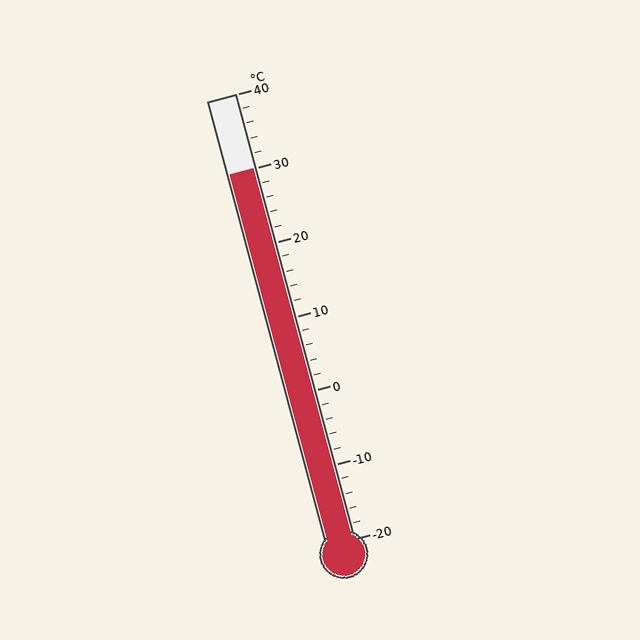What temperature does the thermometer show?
The thermometer shows approximately 30°C.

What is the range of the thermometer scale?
The thermometer scale ranges from -20°C to 40°C.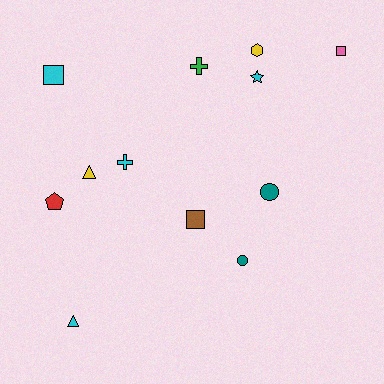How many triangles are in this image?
There are 2 triangles.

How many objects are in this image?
There are 12 objects.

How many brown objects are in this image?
There is 1 brown object.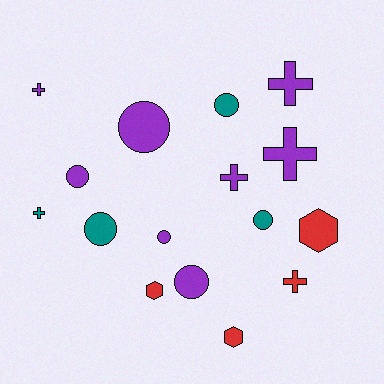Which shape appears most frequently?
Circle, with 7 objects.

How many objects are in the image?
There are 16 objects.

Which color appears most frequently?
Purple, with 8 objects.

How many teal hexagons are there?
There are no teal hexagons.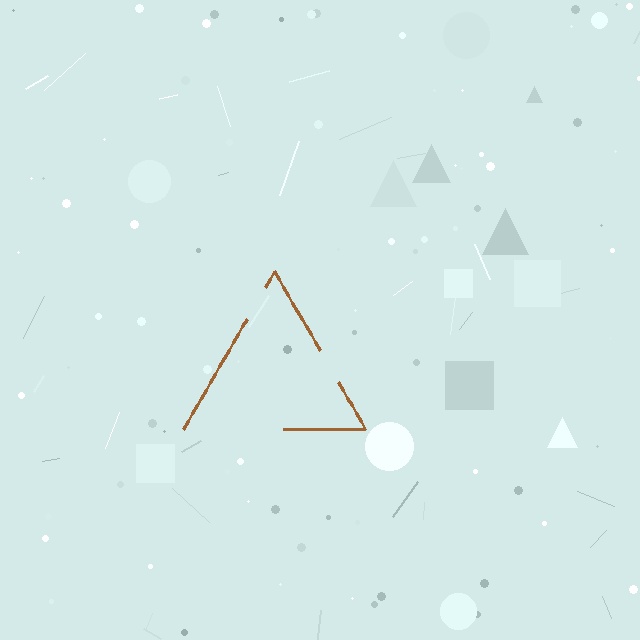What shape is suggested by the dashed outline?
The dashed outline suggests a triangle.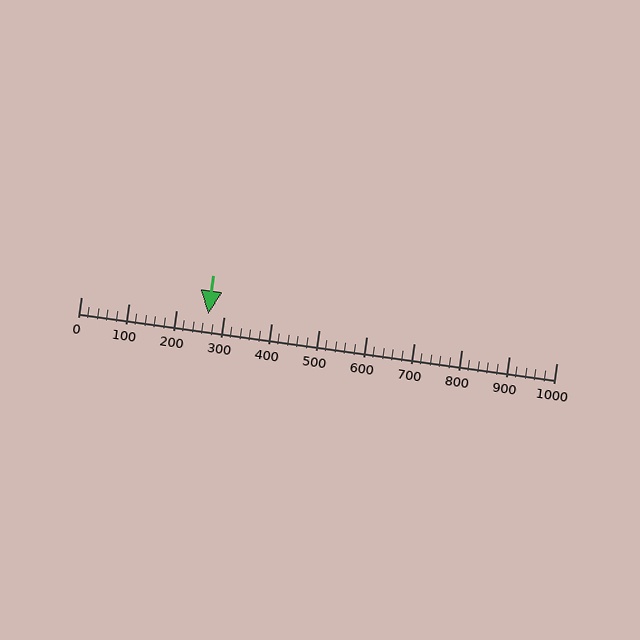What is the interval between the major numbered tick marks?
The major tick marks are spaced 100 units apart.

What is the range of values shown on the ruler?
The ruler shows values from 0 to 1000.